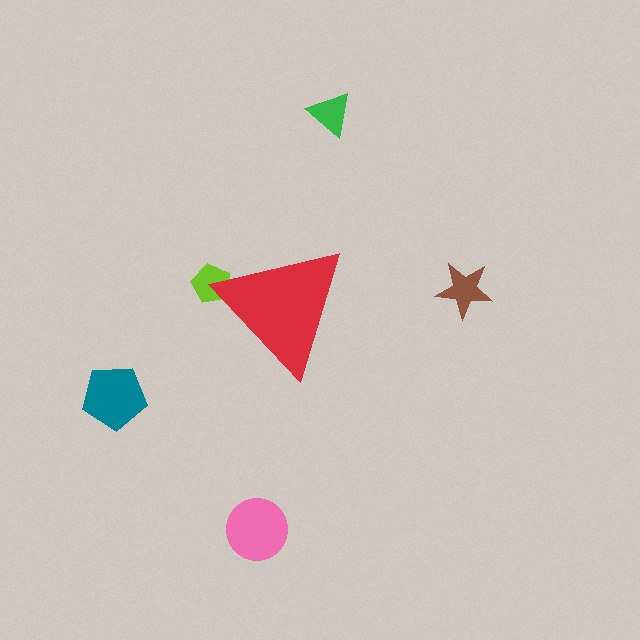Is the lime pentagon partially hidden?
Yes, the lime pentagon is partially hidden behind the red triangle.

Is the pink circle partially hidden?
No, the pink circle is fully visible.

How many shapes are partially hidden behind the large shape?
1 shape is partially hidden.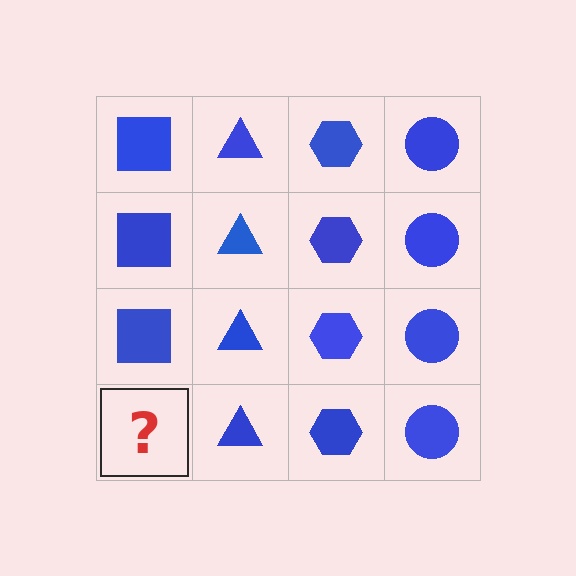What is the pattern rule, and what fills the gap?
The rule is that each column has a consistent shape. The gap should be filled with a blue square.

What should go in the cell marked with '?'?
The missing cell should contain a blue square.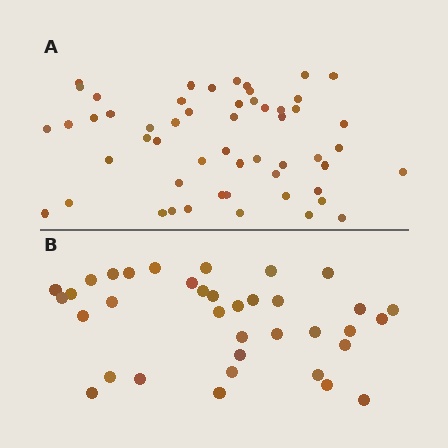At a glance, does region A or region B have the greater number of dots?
Region A (the top region) has more dots.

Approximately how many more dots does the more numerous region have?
Region A has approximately 20 more dots than region B.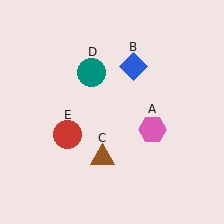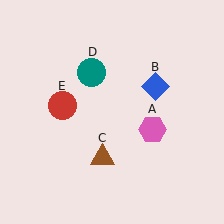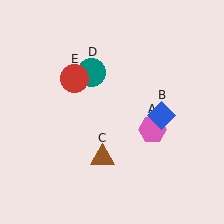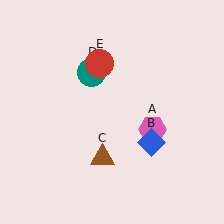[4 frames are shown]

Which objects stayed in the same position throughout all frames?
Pink hexagon (object A) and brown triangle (object C) and teal circle (object D) remained stationary.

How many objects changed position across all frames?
2 objects changed position: blue diamond (object B), red circle (object E).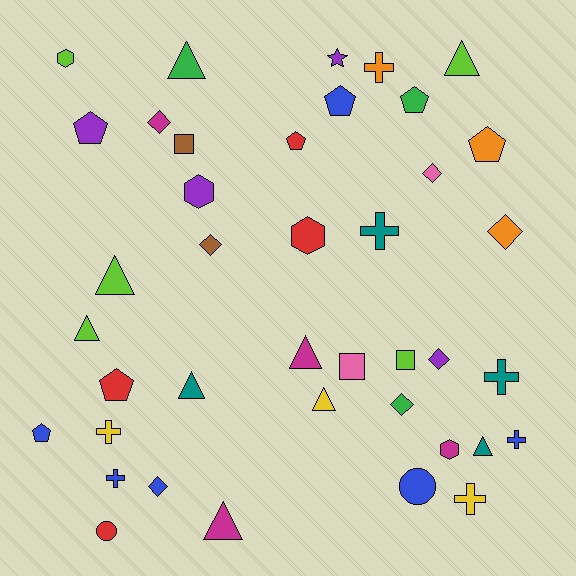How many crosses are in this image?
There are 7 crosses.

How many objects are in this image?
There are 40 objects.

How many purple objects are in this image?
There are 4 purple objects.